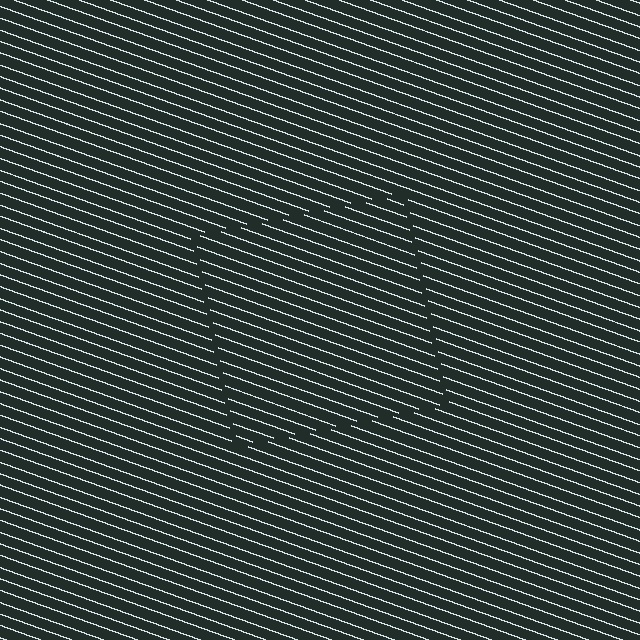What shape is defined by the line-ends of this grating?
An illusory square. The interior of the shape contains the same grating, shifted by half a period — the contour is defined by the phase discontinuity where line-ends from the inner and outer gratings abut.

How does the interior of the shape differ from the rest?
The interior of the shape contains the same grating, shifted by half a period — the contour is defined by the phase discontinuity where line-ends from the inner and outer gratings abut.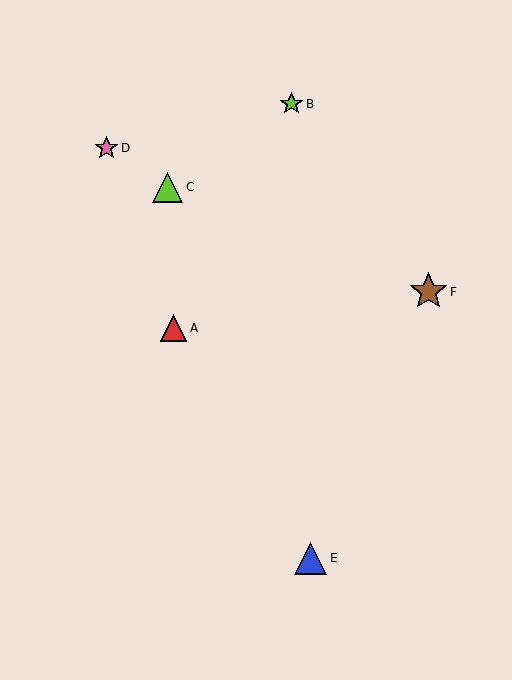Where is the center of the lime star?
The center of the lime star is at (292, 104).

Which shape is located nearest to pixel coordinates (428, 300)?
The brown star (labeled F) at (428, 292) is nearest to that location.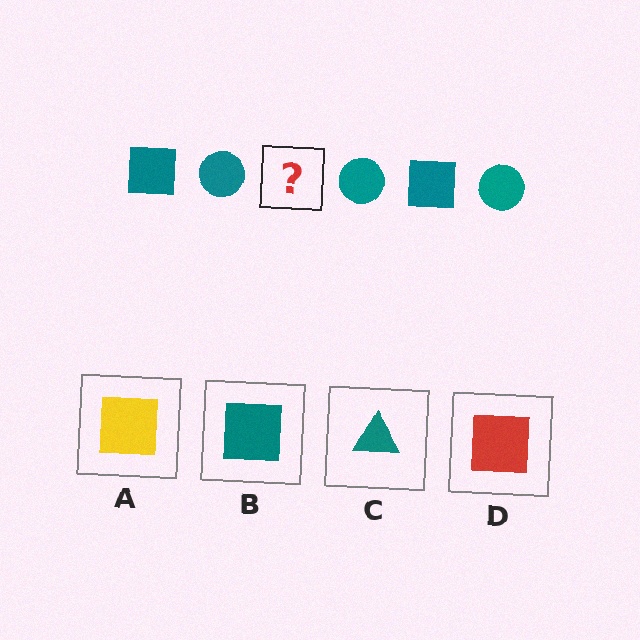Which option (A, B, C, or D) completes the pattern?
B.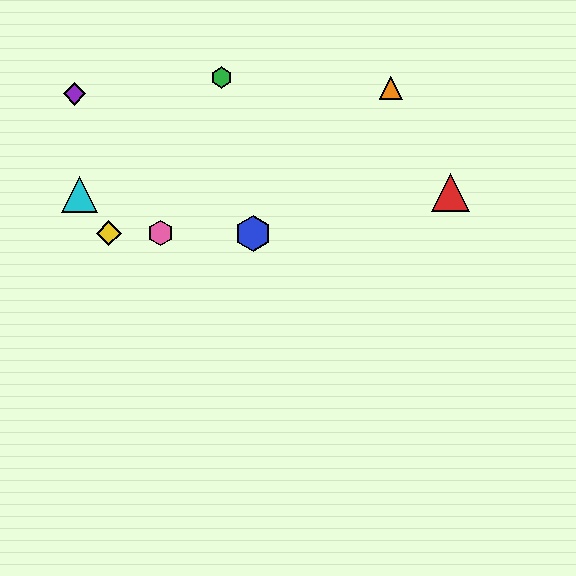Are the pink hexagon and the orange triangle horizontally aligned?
No, the pink hexagon is at y≈233 and the orange triangle is at y≈88.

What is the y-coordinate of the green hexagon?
The green hexagon is at y≈78.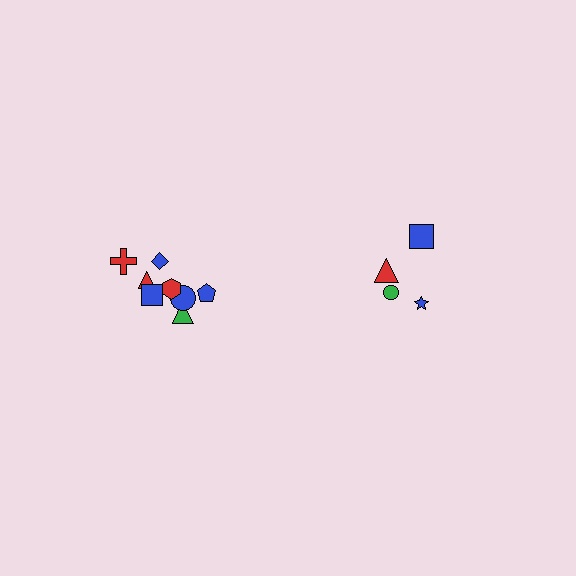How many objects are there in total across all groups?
There are 12 objects.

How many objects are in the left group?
There are 8 objects.